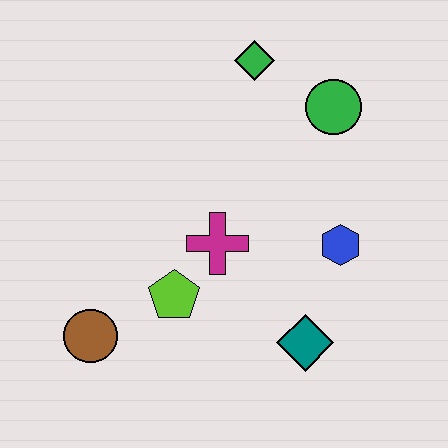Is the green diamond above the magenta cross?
Yes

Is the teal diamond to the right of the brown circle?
Yes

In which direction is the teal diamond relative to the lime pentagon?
The teal diamond is to the right of the lime pentagon.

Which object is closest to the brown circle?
The lime pentagon is closest to the brown circle.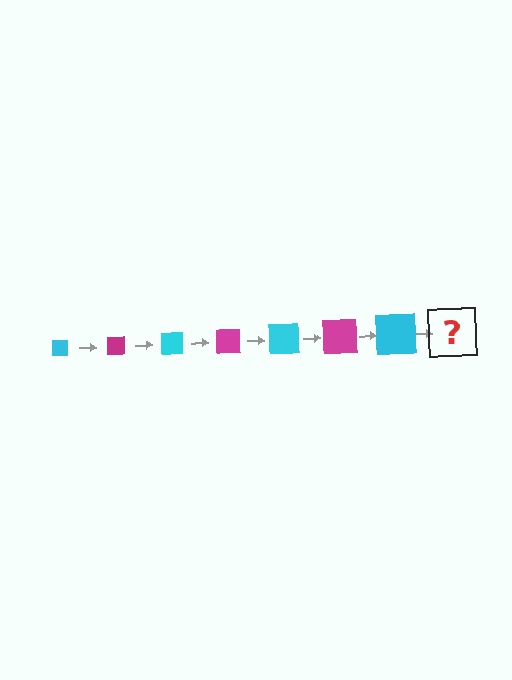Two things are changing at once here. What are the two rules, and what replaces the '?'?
The two rules are that the square grows larger each step and the color cycles through cyan and magenta. The '?' should be a magenta square, larger than the previous one.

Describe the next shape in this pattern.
It should be a magenta square, larger than the previous one.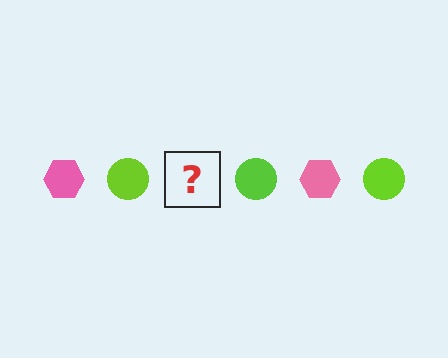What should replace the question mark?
The question mark should be replaced with a pink hexagon.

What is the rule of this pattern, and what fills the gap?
The rule is that the pattern alternates between pink hexagon and lime circle. The gap should be filled with a pink hexagon.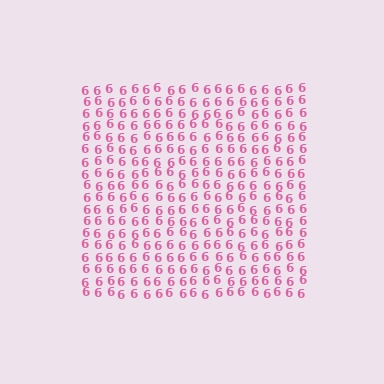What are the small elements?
The small elements are digit 6's.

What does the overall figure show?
The overall figure shows a square.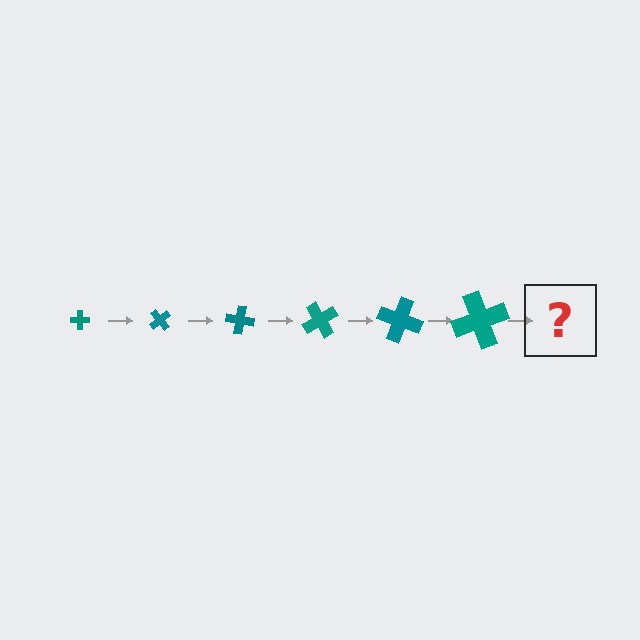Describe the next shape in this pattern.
It should be a cross, larger than the previous one and rotated 300 degrees from the start.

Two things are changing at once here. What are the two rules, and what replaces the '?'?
The two rules are that the cross grows larger each step and it rotates 50 degrees each step. The '?' should be a cross, larger than the previous one and rotated 300 degrees from the start.